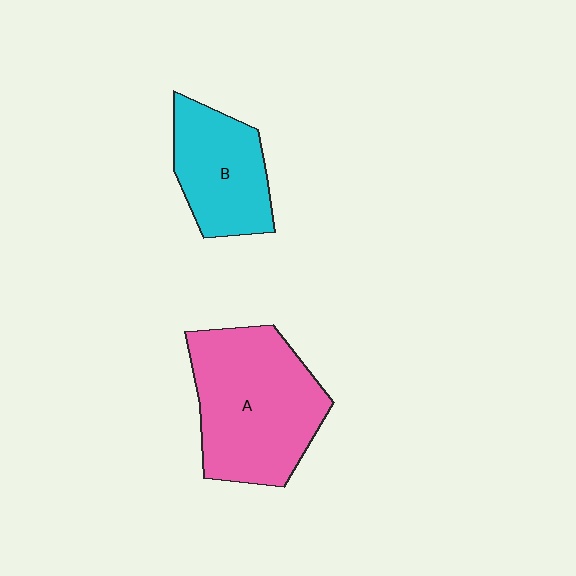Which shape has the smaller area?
Shape B (cyan).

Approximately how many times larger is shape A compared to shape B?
Approximately 1.6 times.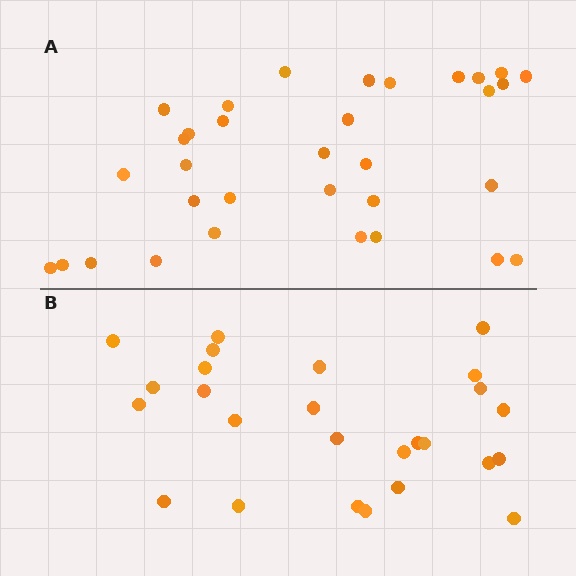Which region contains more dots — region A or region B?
Region A (the top region) has more dots.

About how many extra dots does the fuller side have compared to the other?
Region A has roughly 8 or so more dots than region B.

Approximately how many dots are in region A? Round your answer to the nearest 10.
About 30 dots. (The exact count is 33, which rounds to 30.)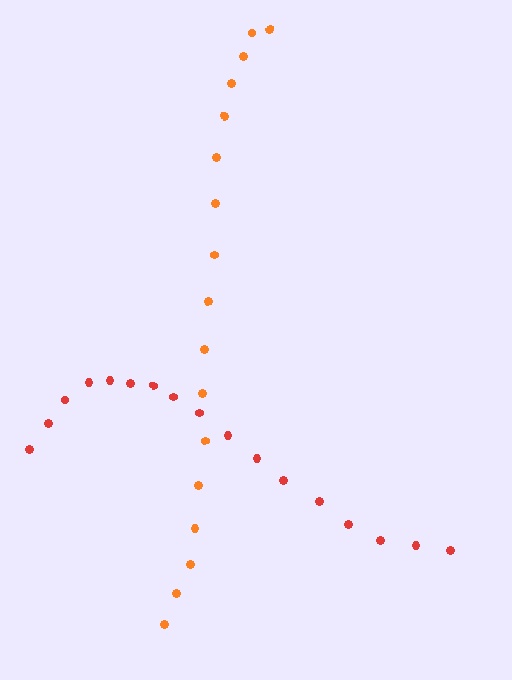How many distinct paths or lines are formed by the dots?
There are 2 distinct paths.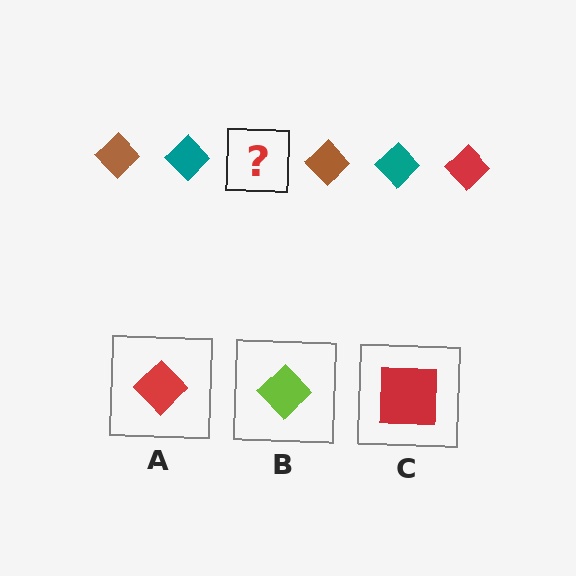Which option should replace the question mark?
Option A.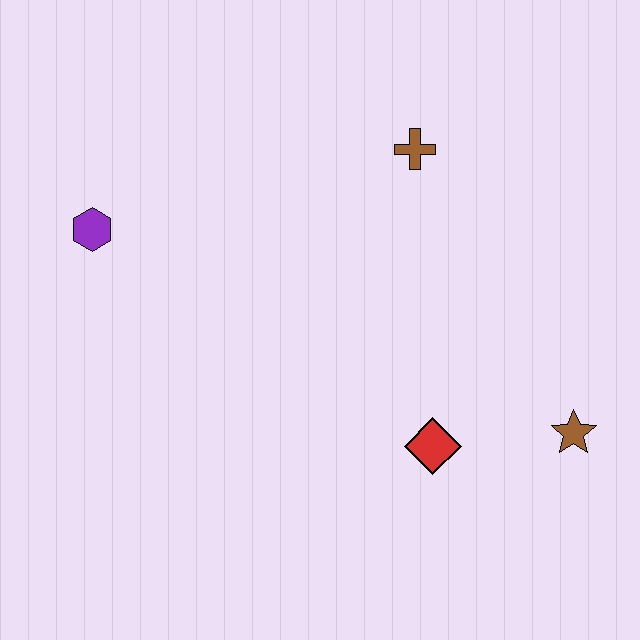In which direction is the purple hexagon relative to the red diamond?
The purple hexagon is to the left of the red diamond.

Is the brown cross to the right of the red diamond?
No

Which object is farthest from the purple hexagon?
The brown star is farthest from the purple hexagon.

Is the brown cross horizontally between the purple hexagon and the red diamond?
Yes